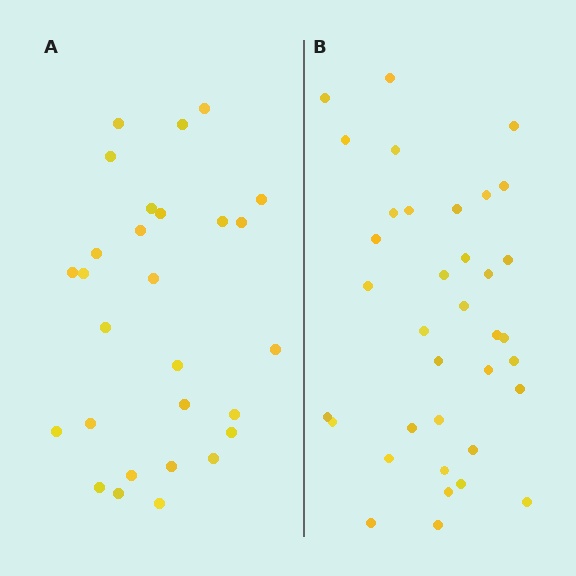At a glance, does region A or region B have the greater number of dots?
Region B (the right region) has more dots.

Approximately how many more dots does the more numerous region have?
Region B has roughly 8 or so more dots than region A.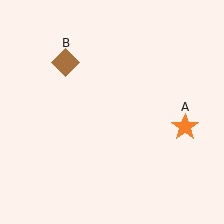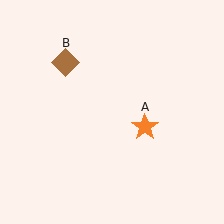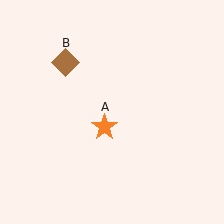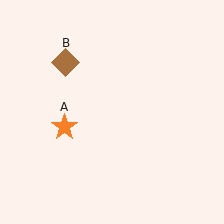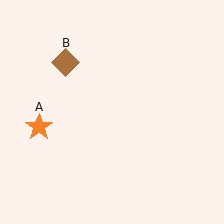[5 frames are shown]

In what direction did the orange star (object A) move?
The orange star (object A) moved left.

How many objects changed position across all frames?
1 object changed position: orange star (object A).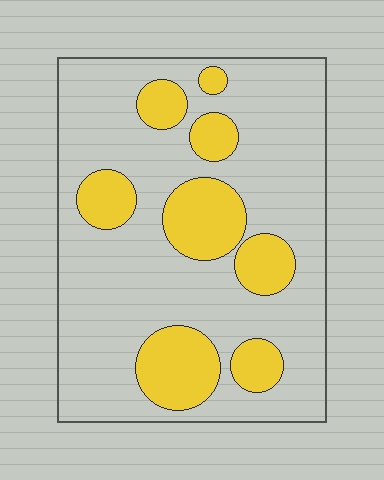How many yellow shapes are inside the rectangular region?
8.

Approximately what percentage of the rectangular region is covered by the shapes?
Approximately 25%.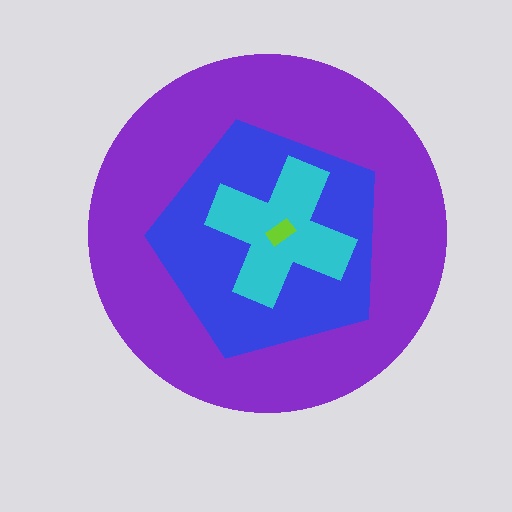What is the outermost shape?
The purple circle.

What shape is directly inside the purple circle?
The blue pentagon.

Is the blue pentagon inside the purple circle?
Yes.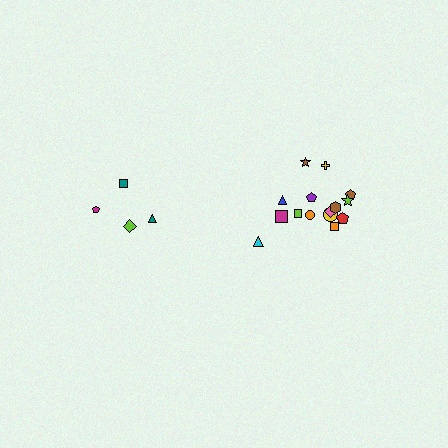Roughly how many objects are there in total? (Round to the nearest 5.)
Roughly 20 objects in total.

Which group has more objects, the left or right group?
The right group.